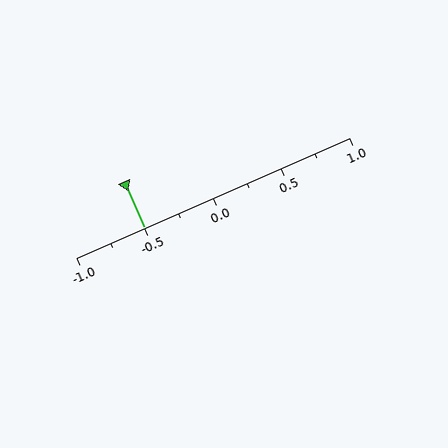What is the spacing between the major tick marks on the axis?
The major ticks are spaced 0.5 apart.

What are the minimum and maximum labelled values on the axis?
The axis runs from -1.0 to 1.0.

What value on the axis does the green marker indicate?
The marker indicates approximately -0.5.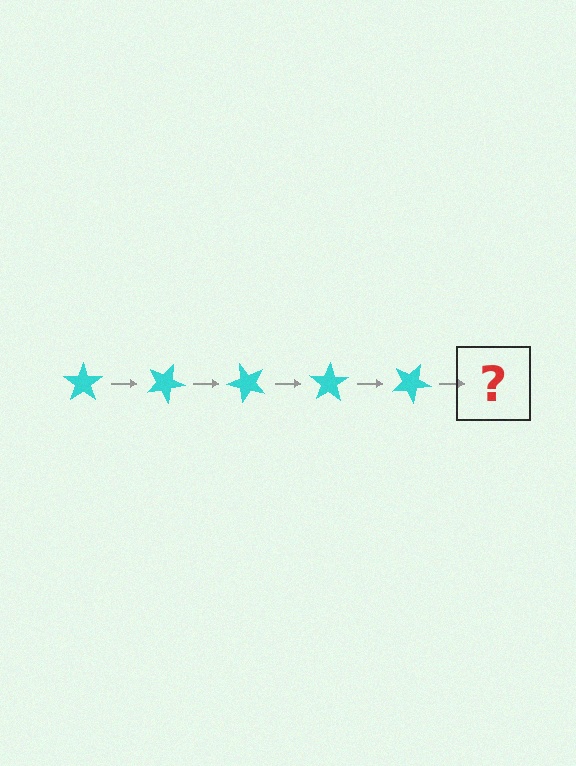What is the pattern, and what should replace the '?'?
The pattern is that the star rotates 25 degrees each step. The '?' should be a cyan star rotated 125 degrees.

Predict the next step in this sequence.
The next step is a cyan star rotated 125 degrees.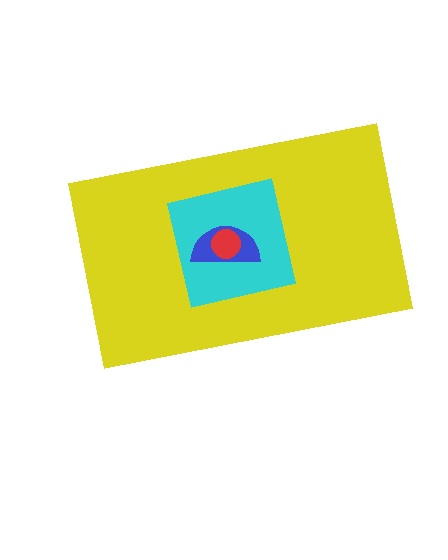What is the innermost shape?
The red circle.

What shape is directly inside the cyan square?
The blue semicircle.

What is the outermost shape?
The yellow rectangle.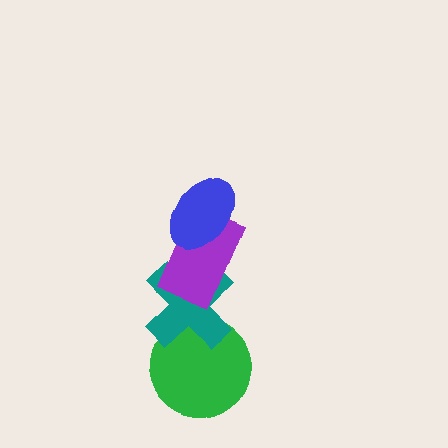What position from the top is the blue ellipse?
The blue ellipse is 1st from the top.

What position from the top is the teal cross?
The teal cross is 3rd from the top.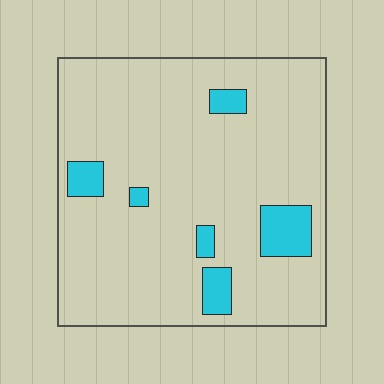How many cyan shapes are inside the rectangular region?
6.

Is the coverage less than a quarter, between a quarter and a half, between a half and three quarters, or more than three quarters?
Less than a quarter.